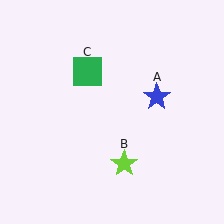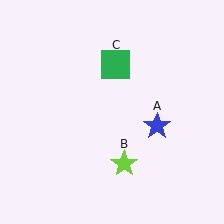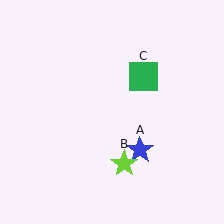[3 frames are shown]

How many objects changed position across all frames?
2 objects changed position: blue star (object A), green square (object C).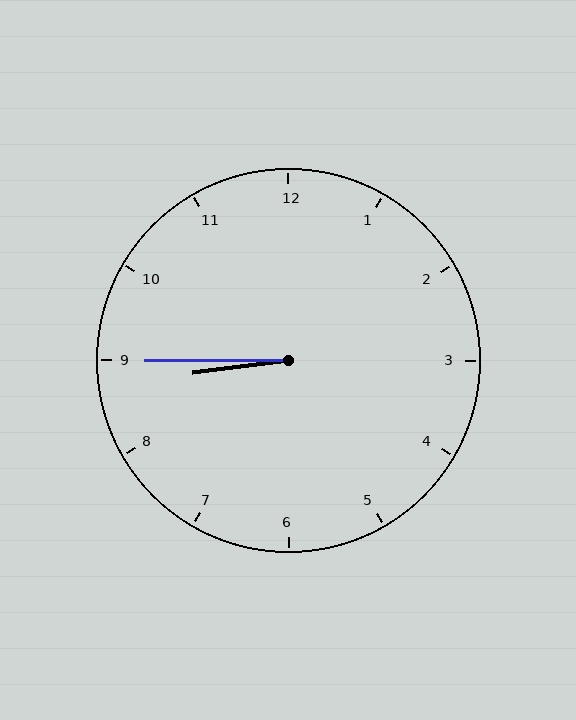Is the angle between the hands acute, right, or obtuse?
It is acute.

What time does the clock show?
8:45.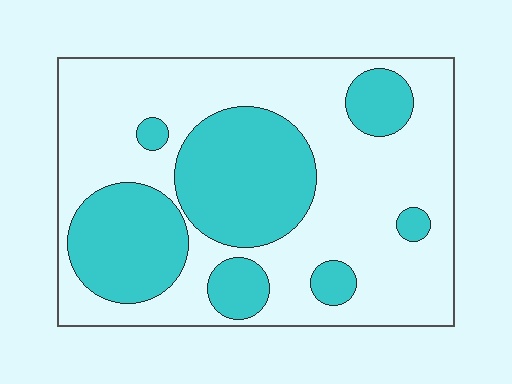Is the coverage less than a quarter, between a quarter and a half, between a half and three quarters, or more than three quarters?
Between a quarter and a half.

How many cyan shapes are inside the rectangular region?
7.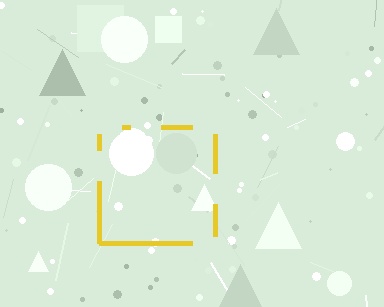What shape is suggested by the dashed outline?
The dashed outline suggests a square.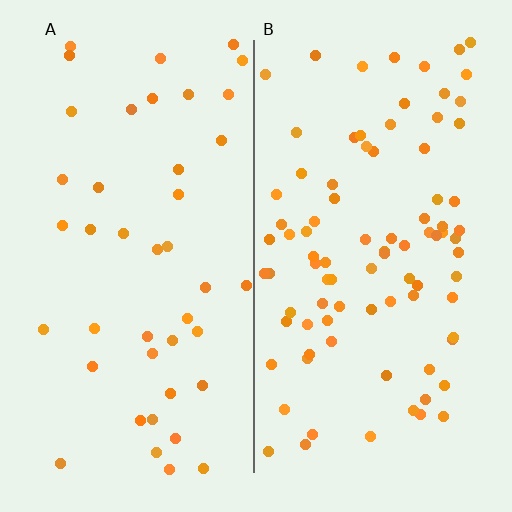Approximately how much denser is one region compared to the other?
Approximately 2.1× — region B over region A.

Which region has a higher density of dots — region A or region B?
B (the right).